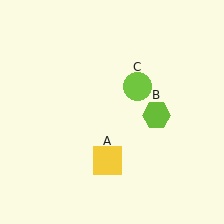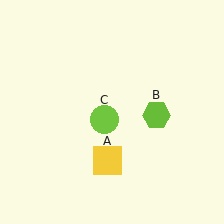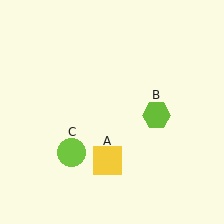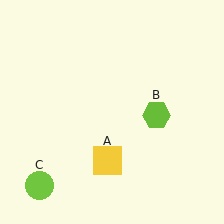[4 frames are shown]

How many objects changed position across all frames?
1 object changed position: lime circle (object C).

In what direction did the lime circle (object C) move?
The lime circle (object C) moved down and to the left.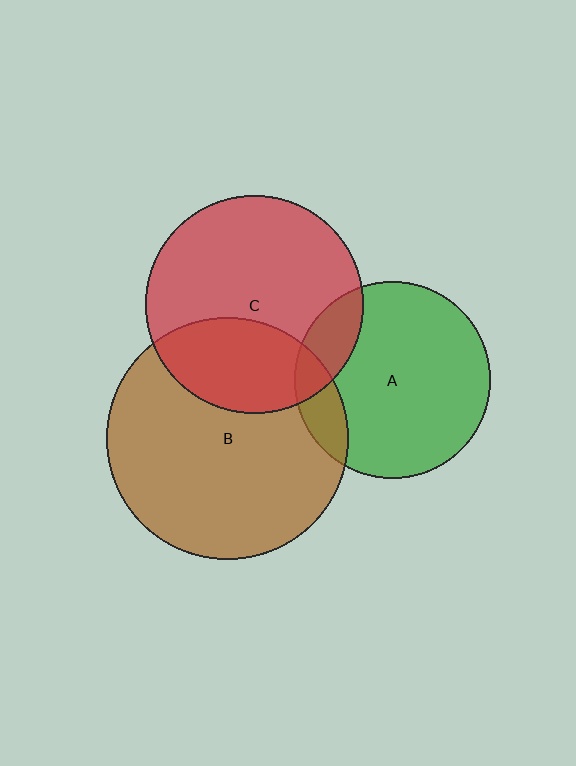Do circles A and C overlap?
Yes.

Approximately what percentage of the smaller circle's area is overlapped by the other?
Approximately 15%.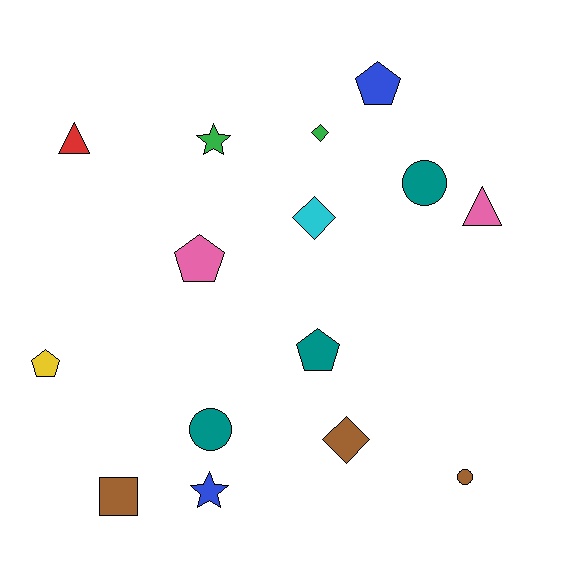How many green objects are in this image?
There are 2 green objects.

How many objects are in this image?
There are 15 objects.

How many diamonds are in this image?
There are 3 diamonds.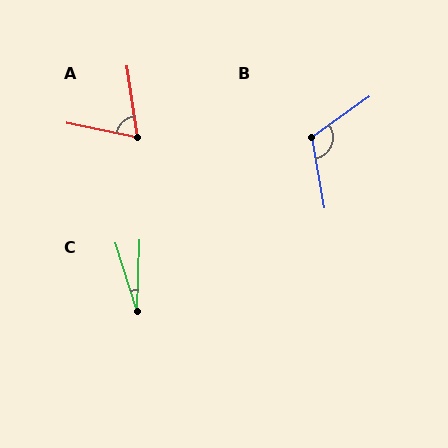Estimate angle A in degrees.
Approximately 70 degrees.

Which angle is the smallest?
C, at approximately 20 degrees.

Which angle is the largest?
B, at approximately 116 degrees.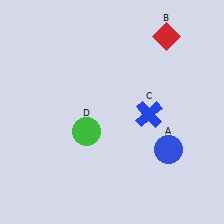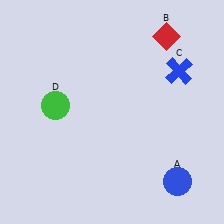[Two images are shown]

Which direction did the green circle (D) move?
The green circle (D) moved left.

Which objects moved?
The objects that moved are: the blue circle (A), the blue cross (C), the green circle (D).